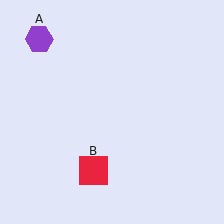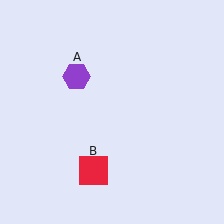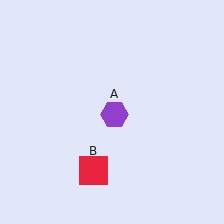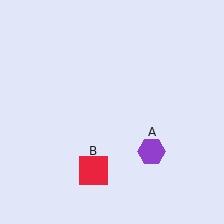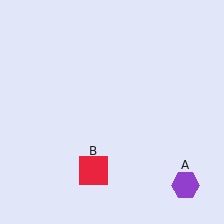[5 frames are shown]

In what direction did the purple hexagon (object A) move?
The purple hexagon (object A) moved down and to the right.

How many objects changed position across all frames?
1 object changed position: purple hexagon (object A).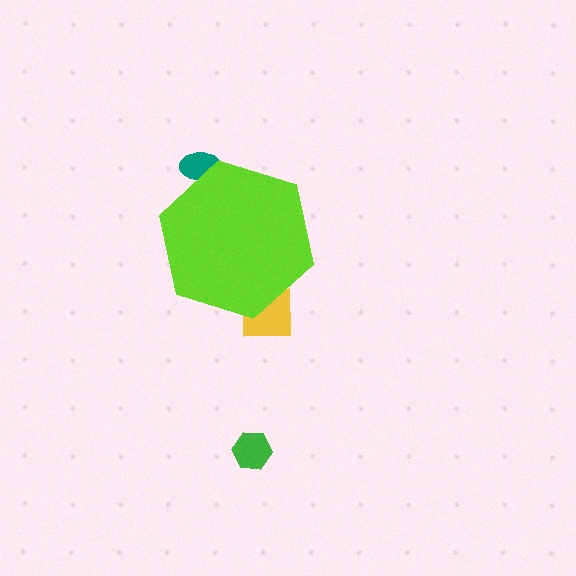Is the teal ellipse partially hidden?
Yes, the teal ellipse is partially hidden behind the lime hexagon.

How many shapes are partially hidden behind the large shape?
2 shapes are partially hidden.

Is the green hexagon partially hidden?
No, the green hexagon is fully visible.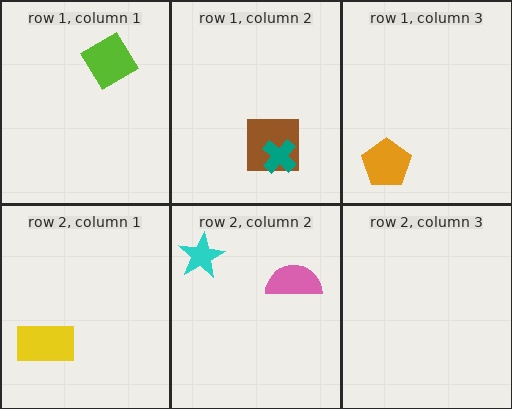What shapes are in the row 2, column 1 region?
The yellow rectangle.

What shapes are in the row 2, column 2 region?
The pink semicircle, the cyan star.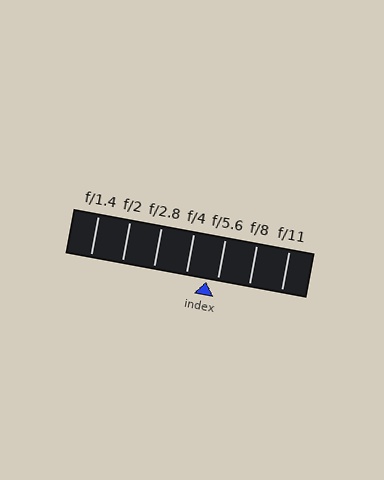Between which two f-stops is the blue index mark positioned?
The index mark is between f/4 and f/5.6.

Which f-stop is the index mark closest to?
The index mark is closest to f/5.6.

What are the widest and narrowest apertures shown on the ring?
The widest aperture shown is f/1.4 and the narrowest is f/11.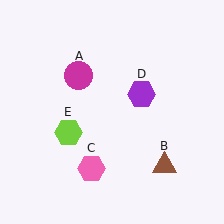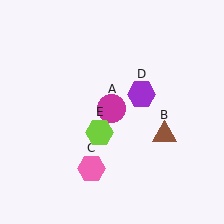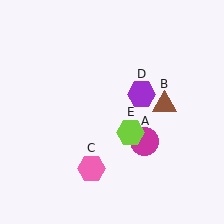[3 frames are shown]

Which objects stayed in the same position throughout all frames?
Pink hexagon (object C) and purple hexagon (object D) remained stationary.